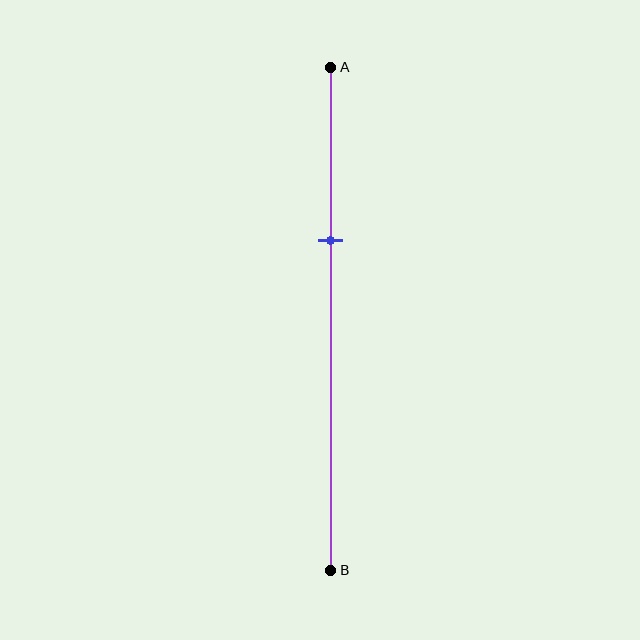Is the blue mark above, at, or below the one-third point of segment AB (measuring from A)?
The blue mark is approximately at the one-third point of segment AB.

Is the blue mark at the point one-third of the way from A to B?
Yes, the mark is approximately at the one-third point.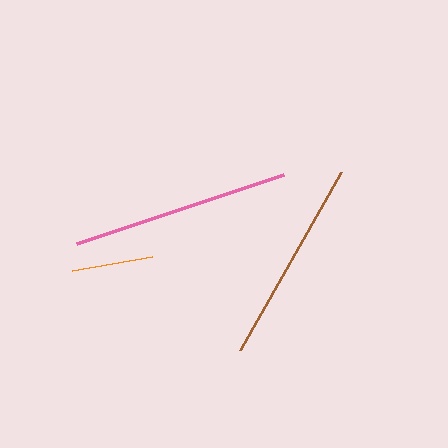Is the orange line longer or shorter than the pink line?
The pink line is longer than the orange line.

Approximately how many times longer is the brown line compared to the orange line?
The brown line is approximately 2.5 times the length of the orange line.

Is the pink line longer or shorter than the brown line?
The pink line is longer than the brown line.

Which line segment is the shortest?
The orange line is the shortest at approximately 82 pixels.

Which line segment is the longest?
The pink line is the longest at approximately 218 pixels.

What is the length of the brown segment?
The brown segment is approximately 205 pixels long.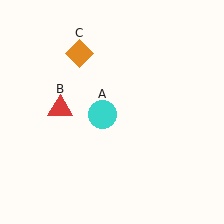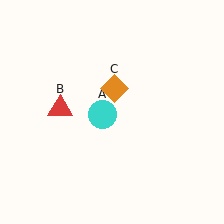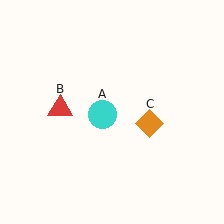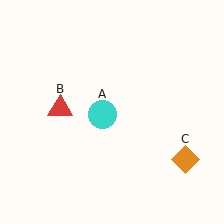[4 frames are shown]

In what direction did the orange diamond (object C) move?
The orange diamond (object C) moved down and to the right.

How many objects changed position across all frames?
1 object changed position: orange diamond (object C).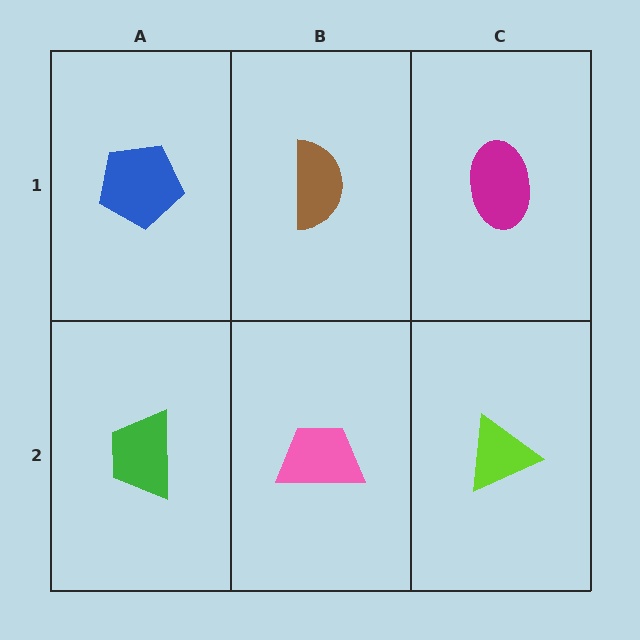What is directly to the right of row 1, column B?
A magenta ellipse.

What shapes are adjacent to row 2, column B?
A brown semicircle (row 1, column B), a green trapezoid (row 2, column A), a lime triangle (row 2, column C).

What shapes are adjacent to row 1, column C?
A lime triangle (row 2, column C), a brown semicircle (row 1, column B).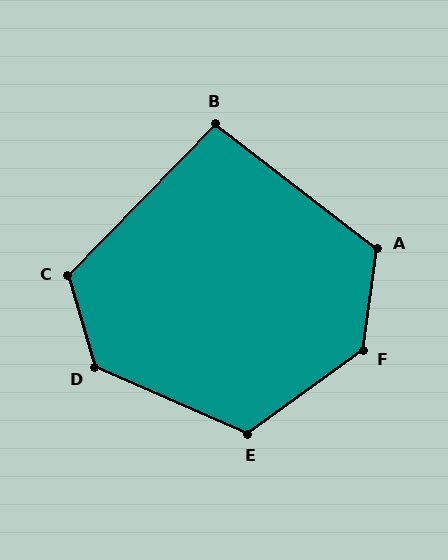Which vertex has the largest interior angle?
F, at approximately 133 degrees.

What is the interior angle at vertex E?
Approximately 120 degrees (obtuse).